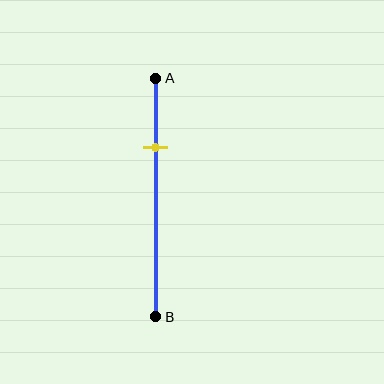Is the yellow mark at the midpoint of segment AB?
No, the mark is at about 30% from A, not at the 50% midpoint.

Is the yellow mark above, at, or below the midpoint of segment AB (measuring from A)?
The yellow mark is above the midpoint of segment AB.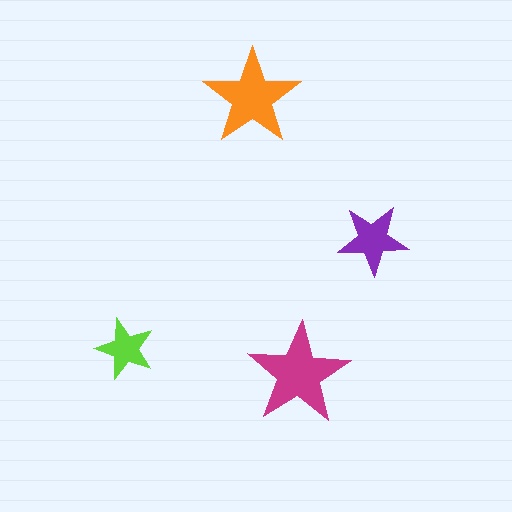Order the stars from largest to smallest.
the magenta one, the orange one, the purple one, the lime one.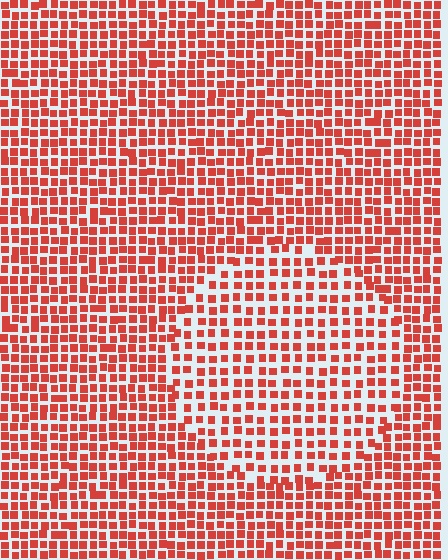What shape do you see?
I see a circle.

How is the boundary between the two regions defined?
The boundary is defined by a change in element density (approximately 1.5x ratio). All elements are the same color, size, and shape.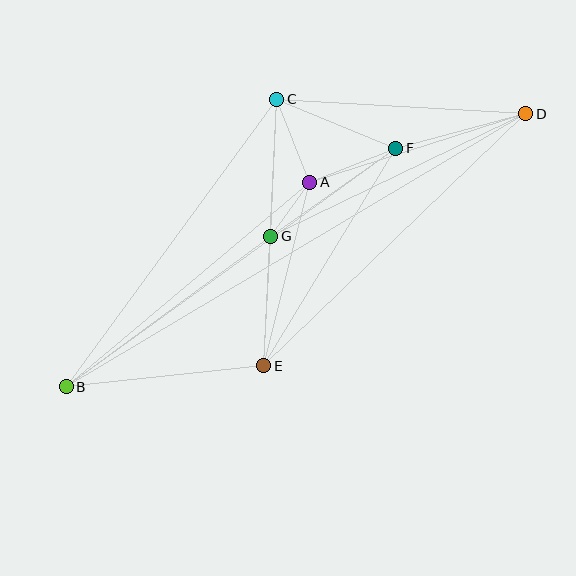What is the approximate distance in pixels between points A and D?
The distance between A and D is approximately 226 pixels.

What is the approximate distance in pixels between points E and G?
The distance between E and G is approximately 129 pixels.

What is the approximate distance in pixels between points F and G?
The distance between F and G is approximately 153 pixels.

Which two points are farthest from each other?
Points B and D are farthest from each other.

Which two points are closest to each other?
Points A and G are closest to each other.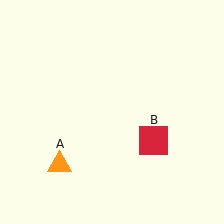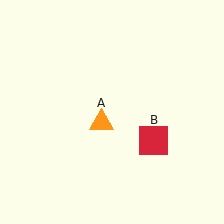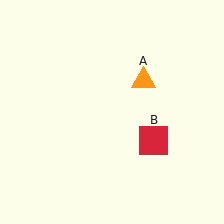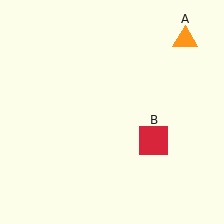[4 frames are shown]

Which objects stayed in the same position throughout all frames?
Red square (object B) remained stationary.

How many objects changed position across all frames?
1 object changed position: orange triangle (object A).